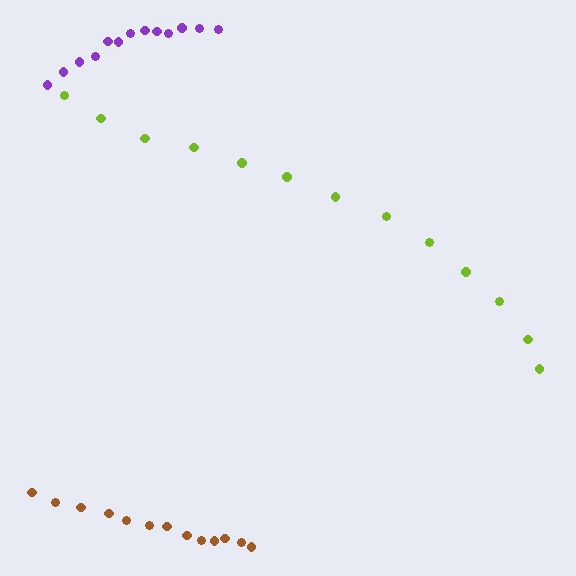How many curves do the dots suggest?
There are 3 distinct paths.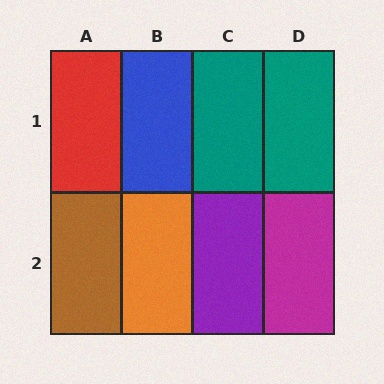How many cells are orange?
1 cell is orange.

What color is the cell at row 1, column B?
Blue.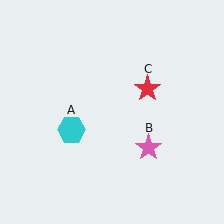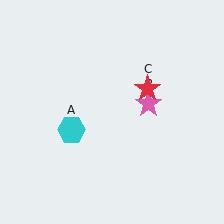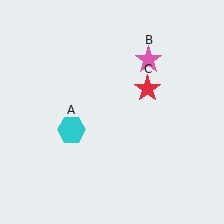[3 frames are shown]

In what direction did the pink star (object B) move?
The pink star (object B) moved up.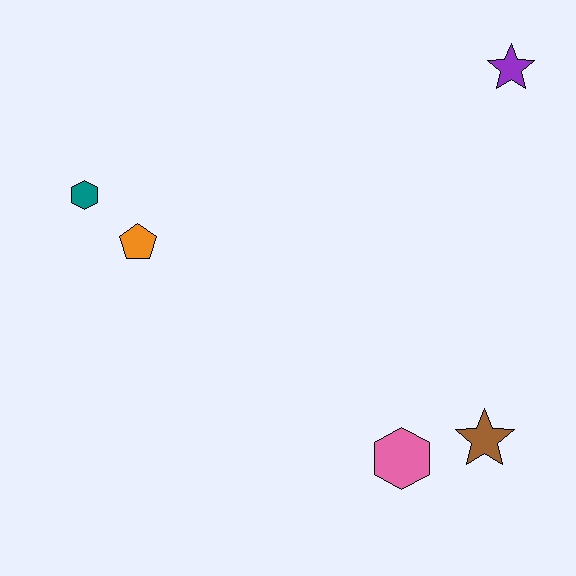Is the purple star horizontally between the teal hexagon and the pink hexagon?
No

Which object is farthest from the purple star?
The teal hexagon is farthest from the purple star.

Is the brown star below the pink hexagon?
No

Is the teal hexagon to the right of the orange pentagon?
No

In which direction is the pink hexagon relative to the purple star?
The pink hexagon is below the purple star.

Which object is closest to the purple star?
The brown star is closest to the purple star.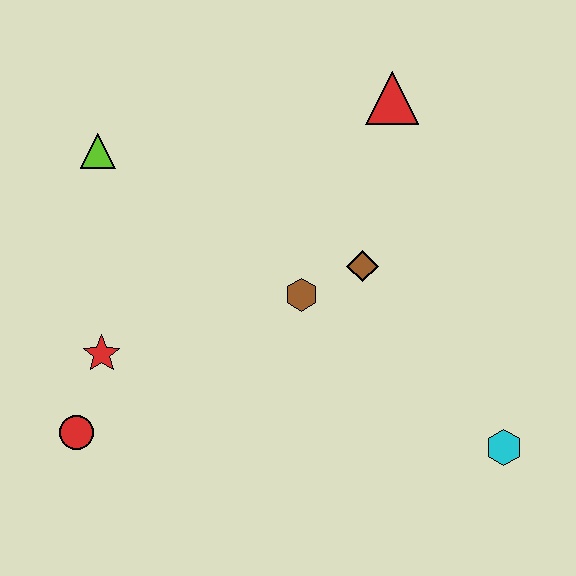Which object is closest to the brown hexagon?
The brown diamond is closest to the brown hexagon.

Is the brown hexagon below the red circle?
No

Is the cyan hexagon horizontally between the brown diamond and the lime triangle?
No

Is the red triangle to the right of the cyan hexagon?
No